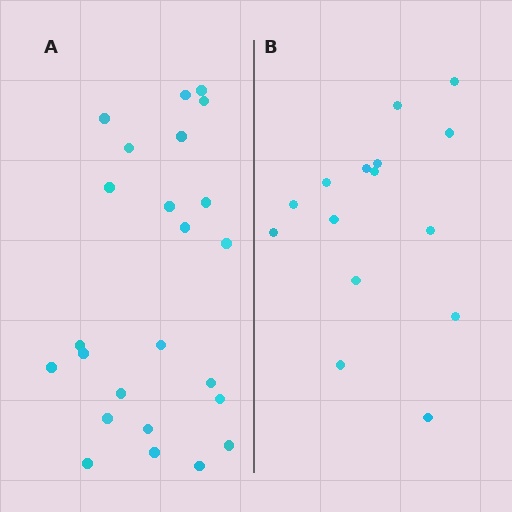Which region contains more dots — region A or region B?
Region A (the left region) has more dots.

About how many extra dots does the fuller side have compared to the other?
Region A has roughly 8 or so more dots than region B.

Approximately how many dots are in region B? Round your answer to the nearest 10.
About 20 dots. (The exact count is 15, which rounds to 20.)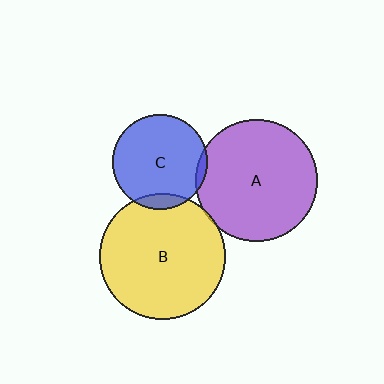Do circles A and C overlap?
Yes.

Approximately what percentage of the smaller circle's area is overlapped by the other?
Approximately 5%.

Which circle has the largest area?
Circle B (yellow).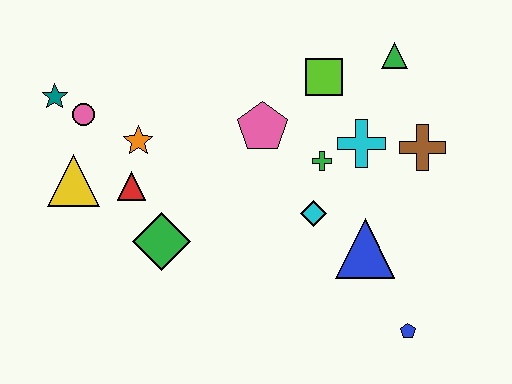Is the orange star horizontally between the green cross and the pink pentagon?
No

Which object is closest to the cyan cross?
The green cross is closest to the cyan cross.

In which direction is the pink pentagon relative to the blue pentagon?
The pink pentagon is above the blue pentagon.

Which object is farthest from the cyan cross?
The teal star is farthest from the cyan cross.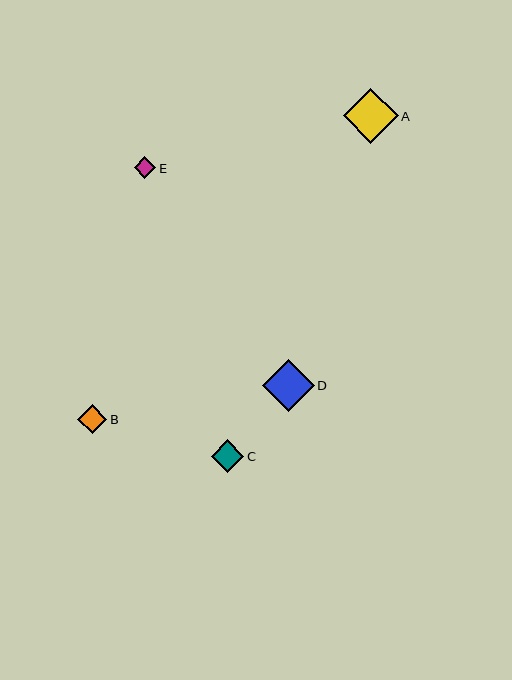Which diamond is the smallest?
Diamond E is the smallest with a size of approximately 22 pixels.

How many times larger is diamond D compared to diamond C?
Diamond D is approximately 1.6 times the size of diamond C.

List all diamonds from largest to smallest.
From largest to smallest: A, D, C, B, E.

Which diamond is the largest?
Diamond A is the largest with a size of approximately 55 pixels.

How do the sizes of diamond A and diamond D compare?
Diamond A and diamond D are approximately the same size.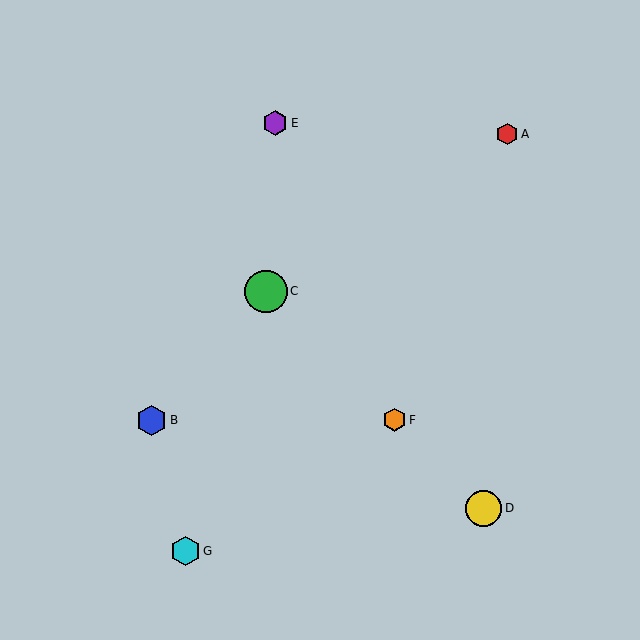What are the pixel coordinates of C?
Object C is at (266, 291).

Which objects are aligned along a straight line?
Objects C, D, F are aligned along a straight line.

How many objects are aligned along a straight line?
3 objects (C, D, F) are aligned along a straight line.